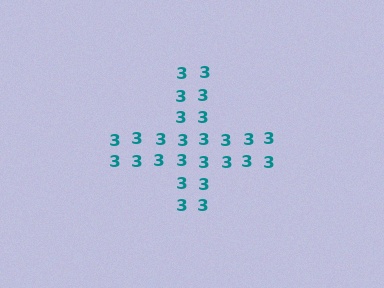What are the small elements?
The small elements are digit 3's.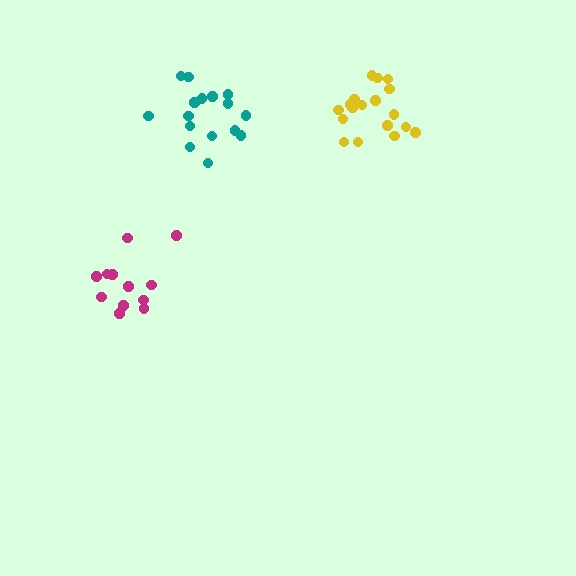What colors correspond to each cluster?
The clusters are colored: teal, yellow, magenta.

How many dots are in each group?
Group 1: 16 dots, Group 2: 18 dots, Group 3: 12 dots (46 total).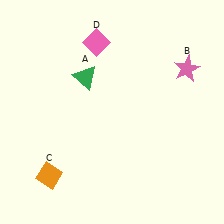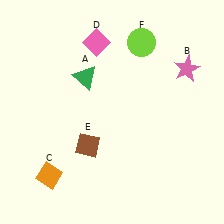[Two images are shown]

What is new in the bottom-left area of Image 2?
A brown diamond (E) was added in the bottom-left area of Image 2.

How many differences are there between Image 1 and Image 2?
There are 2 differences between the two images.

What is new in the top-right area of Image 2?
A lime circle (F) was added in the top-right area of Image 2.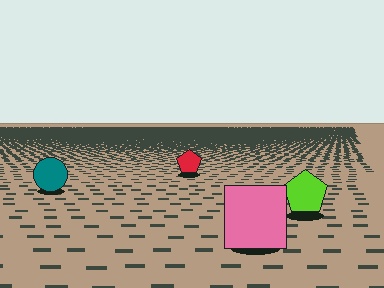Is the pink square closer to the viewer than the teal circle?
Yes. The pink square is closer — you can tell from the texture gradient: the ground texture is coarser near it.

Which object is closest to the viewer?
The pink square is closest. The texture marks near it are larger and more spread out.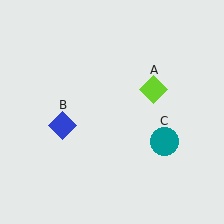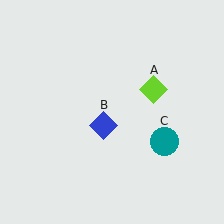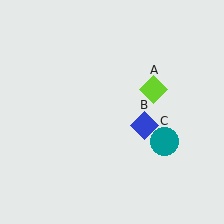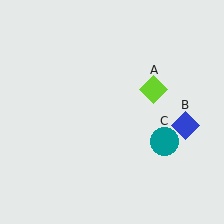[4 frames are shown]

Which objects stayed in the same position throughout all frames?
Lime diamond (object A) and teal circle (object C) remained stationary.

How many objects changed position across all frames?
1 object changed position: blue diamond (object B).